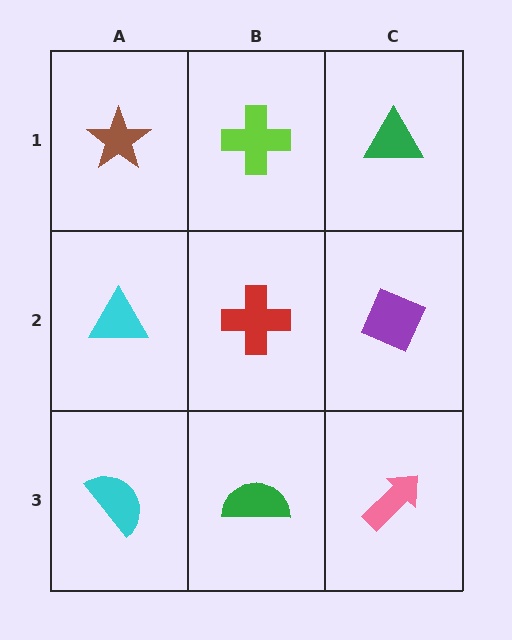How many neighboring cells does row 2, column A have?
3.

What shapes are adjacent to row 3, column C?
A purple diamond (row 2, column C), a green semicircle (row 3, column B).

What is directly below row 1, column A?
A cyan triangle.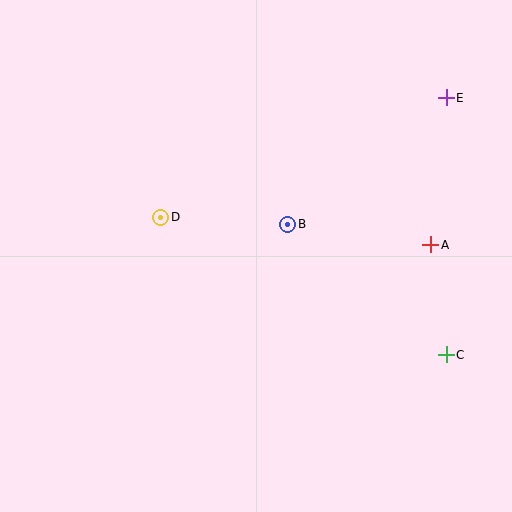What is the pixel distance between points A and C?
The distance between A and C is 111 pixels.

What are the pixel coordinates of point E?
Point E is at (446, 98).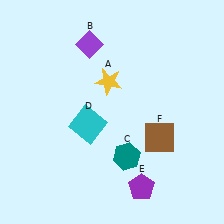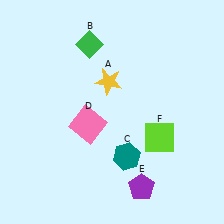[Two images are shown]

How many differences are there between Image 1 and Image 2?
There are 3 differences between the two images.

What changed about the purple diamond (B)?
In Image 1, B is purple. In Image 2, it changed to green.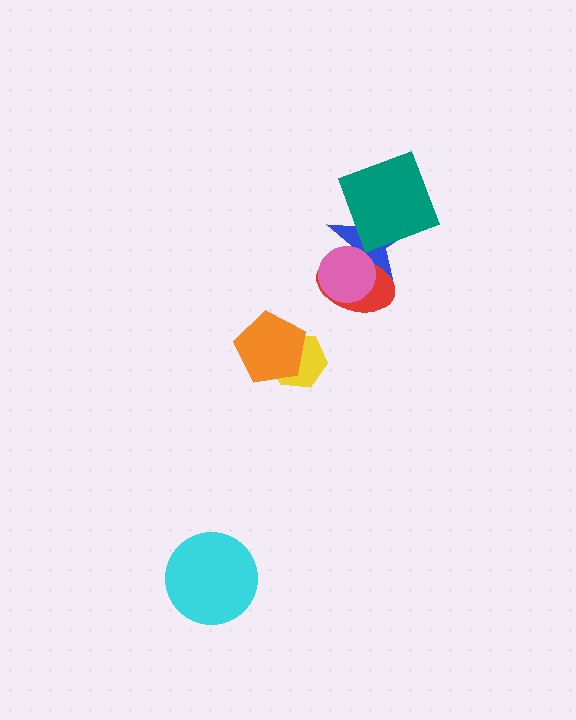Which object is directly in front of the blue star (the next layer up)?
The red ellipse is directly in front of the blue star.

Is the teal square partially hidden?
No, no other shape covers it.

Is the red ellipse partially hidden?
Yes, it is partially covered by another shape.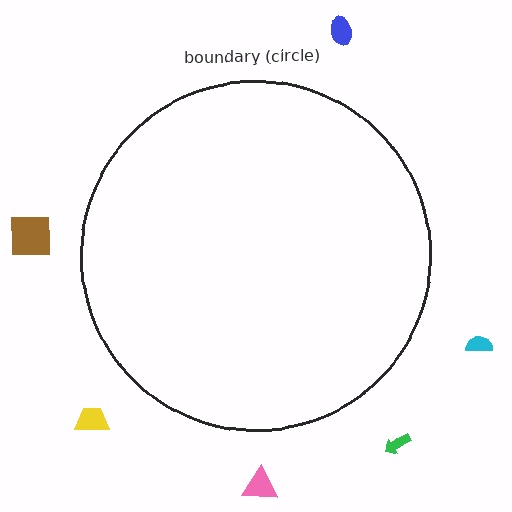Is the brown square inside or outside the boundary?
Outside.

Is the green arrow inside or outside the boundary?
Outside.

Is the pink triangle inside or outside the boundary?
Outside.